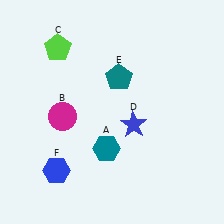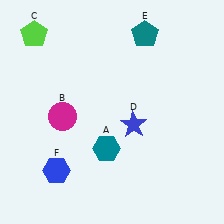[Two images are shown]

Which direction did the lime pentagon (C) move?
The lime pentagon (C) moved left.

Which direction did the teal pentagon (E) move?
The teal pentagon (E) moved up.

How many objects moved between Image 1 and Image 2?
2 objects moved between the two images.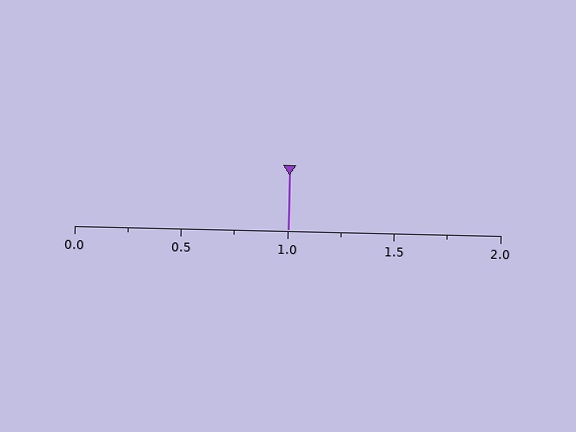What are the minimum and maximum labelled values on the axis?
The axis runs from 0.0 to 2.0.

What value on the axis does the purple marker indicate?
The marker indicates approximately 1.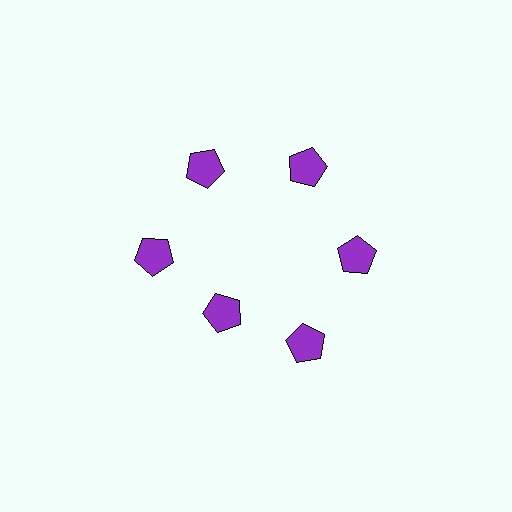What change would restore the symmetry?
The symmetry would be restored by moving it outward, back onto the ring so that all 6 pentagons sit at equal angles and equal distance from the center.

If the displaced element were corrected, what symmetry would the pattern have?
It would have 6-fold rotational symmetry — the pattern would map onto itself every 60 degrees.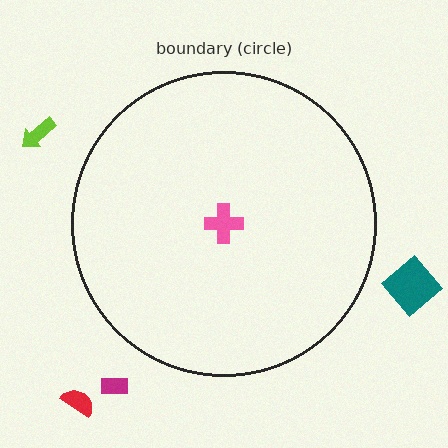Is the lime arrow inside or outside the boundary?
Outside.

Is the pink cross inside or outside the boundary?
Inside.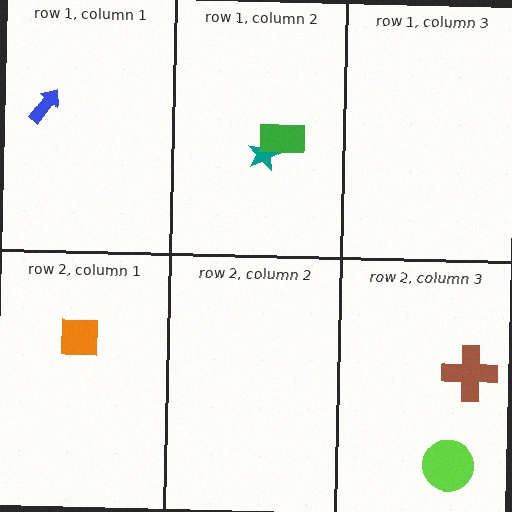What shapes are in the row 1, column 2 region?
The teal star, the green rectangle.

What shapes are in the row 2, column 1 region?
The orange square.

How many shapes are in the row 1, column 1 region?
1.